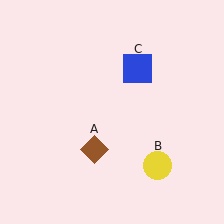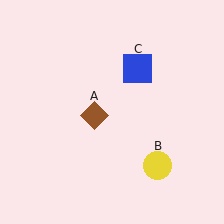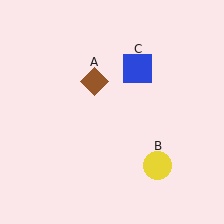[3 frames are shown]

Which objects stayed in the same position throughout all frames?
Yellow circle (object B) and blue square (object C) remained stationary.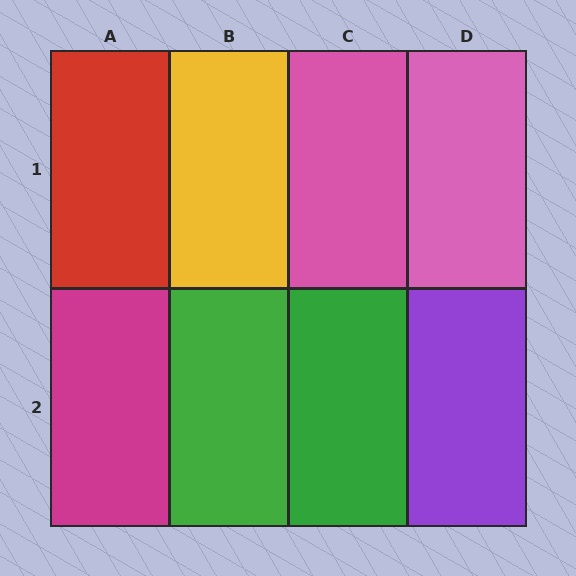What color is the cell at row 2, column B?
Green.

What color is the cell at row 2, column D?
Purple.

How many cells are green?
2 cells are green.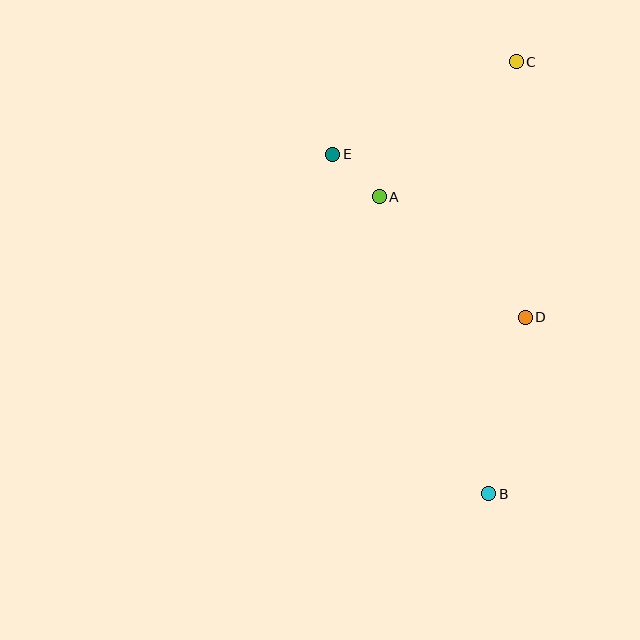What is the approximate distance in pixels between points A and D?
The distance between A and D is approximately 189 pixels.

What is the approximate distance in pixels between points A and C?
The distance between A and C is approximately 192 pixels.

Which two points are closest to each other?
Points A and E are closest to each other.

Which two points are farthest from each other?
Points B and C are farthest from each other.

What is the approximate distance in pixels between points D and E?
The distance between D and E is approximately 252 pixels.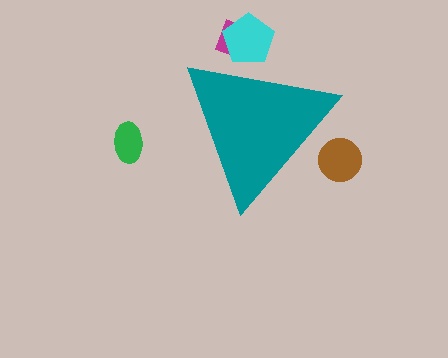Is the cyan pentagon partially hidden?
Yes, the cyan pentagon is partially hidden behind the teal triangle.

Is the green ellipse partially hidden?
No, the green ellipse is fully visible.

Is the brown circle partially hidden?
Yes, the brown circle is partially hidden behind the teal triangle.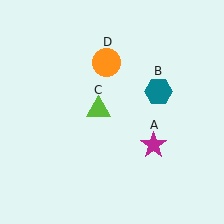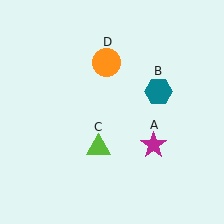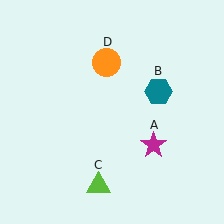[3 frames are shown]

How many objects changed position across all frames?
1 object changed position: lime triangle (object C).